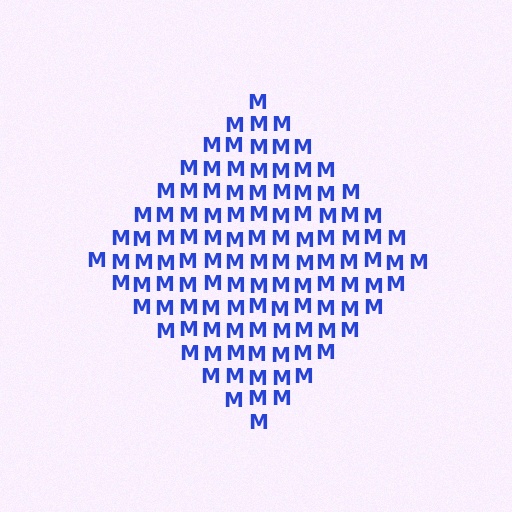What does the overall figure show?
The overall figure shows a diamond.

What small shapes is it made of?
It is made of small letter M's.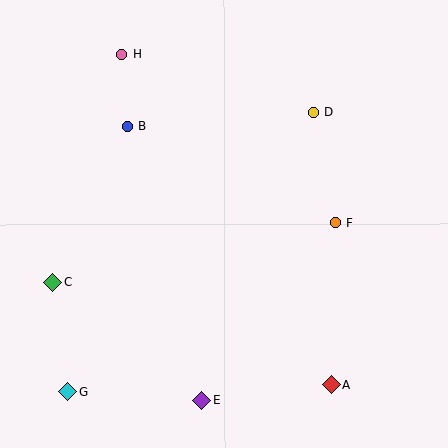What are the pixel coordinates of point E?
Point E is at (202, 400).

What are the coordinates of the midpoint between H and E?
The midpoint between H and E is at (162, 227).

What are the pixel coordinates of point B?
Point B is at (127, 126).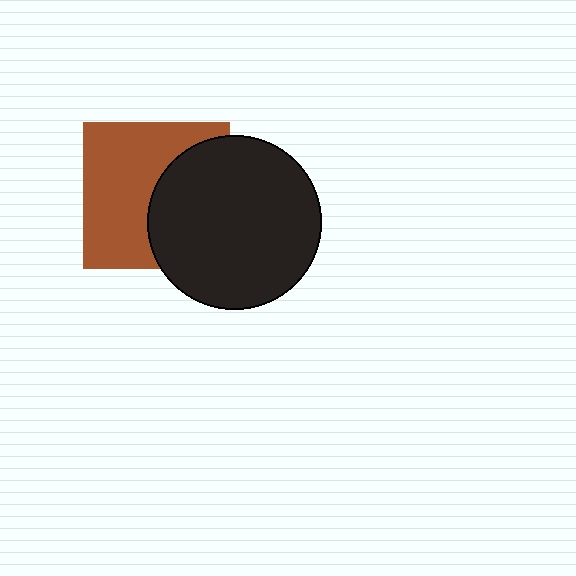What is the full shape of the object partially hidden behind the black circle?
The partially hidden object is a brown square.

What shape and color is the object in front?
The object in front is a black circle.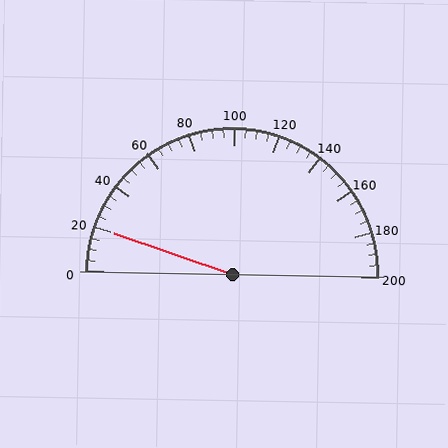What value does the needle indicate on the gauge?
The needle indicates approximately 20.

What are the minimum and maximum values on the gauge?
The gauge ranges from 0 to 200.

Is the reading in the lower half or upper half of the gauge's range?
The reading is in the lower half of the range (0 to 200).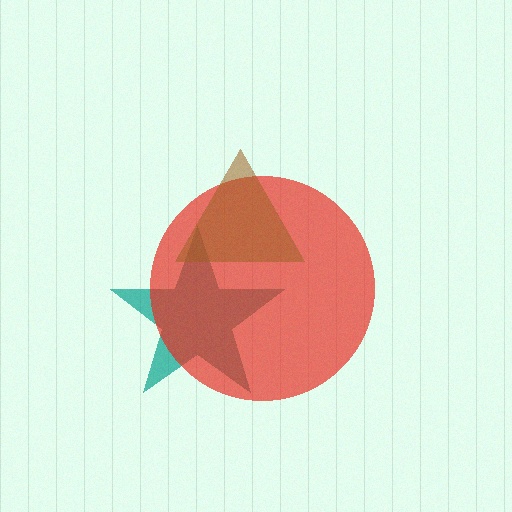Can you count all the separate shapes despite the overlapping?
Yes, there are 3 separate shapes.